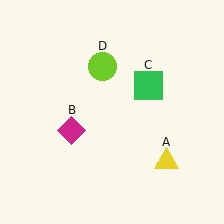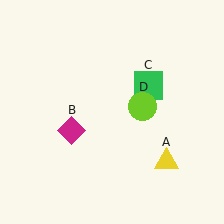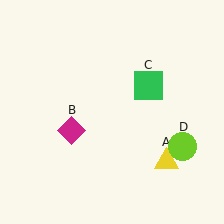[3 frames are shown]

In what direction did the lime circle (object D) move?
The lime circle (object D) moved down and to the right.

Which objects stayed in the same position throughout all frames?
Yellow triangle (object A) and magenta diamond (object B) and green square (object C) remained stationary.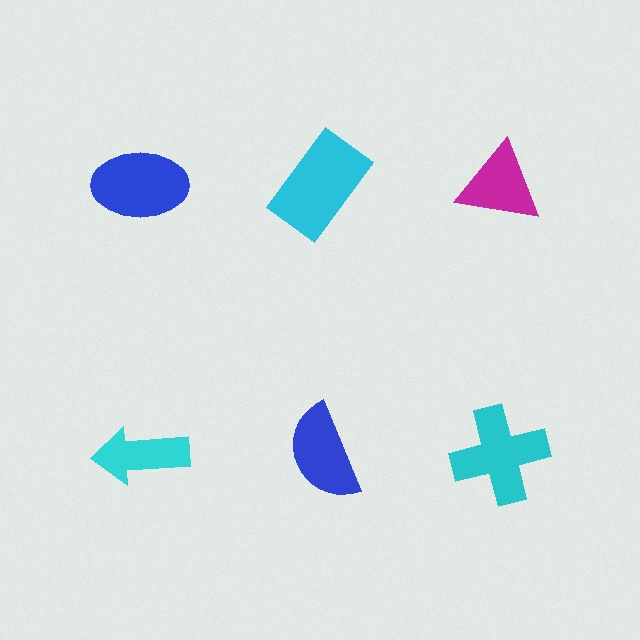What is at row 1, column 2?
A cyan rectangle.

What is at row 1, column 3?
A magenta triangle.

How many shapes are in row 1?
3 shapes.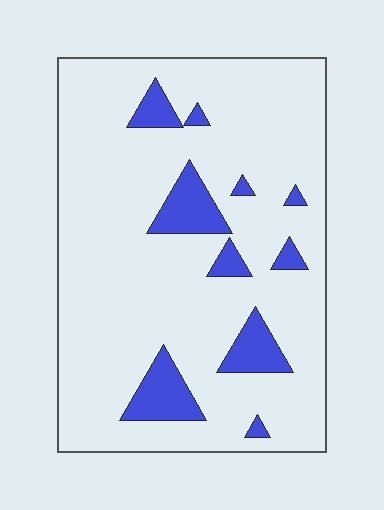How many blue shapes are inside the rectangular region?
10.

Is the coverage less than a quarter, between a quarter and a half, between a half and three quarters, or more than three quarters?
Less than a quarter.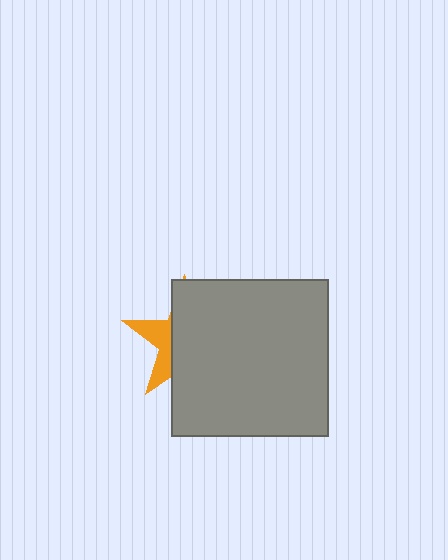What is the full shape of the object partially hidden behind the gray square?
The partially hidden object is an orange star.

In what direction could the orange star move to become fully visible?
The orange star could move left. That would shift it out from behind the gray square entirely.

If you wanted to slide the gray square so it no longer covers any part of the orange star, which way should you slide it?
Slide it right — that is the most direct way to separate the two shapes.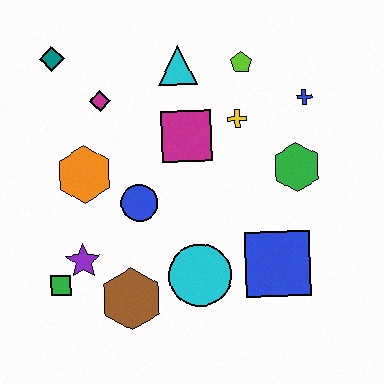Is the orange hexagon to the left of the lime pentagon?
Yes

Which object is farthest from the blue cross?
The green square is farthest from the blue cross.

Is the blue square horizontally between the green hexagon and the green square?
Yes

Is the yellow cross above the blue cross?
No